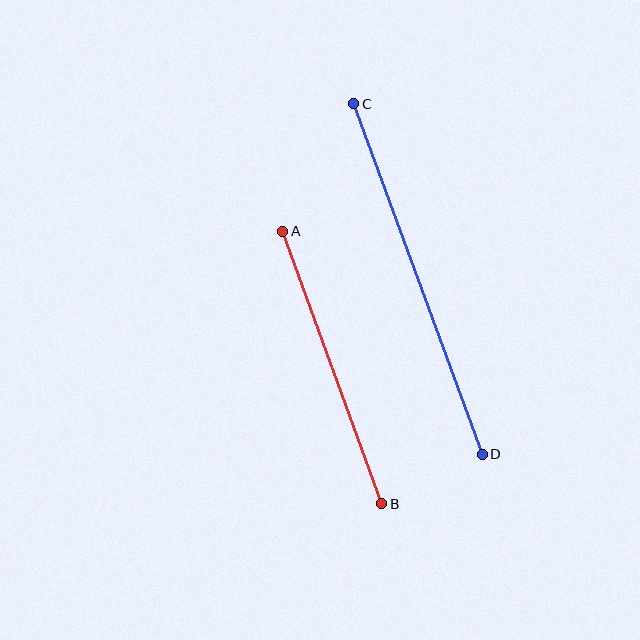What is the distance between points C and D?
The distance is approximately 373 pixels.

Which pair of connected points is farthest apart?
Points C and D are farthest apart.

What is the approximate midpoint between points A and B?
The midpoint is at approximately (332, 368) pixels.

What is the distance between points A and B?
The distance is approximately 290 pixels.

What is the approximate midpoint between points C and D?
The midpoint is at approximately (418, 279) pixels.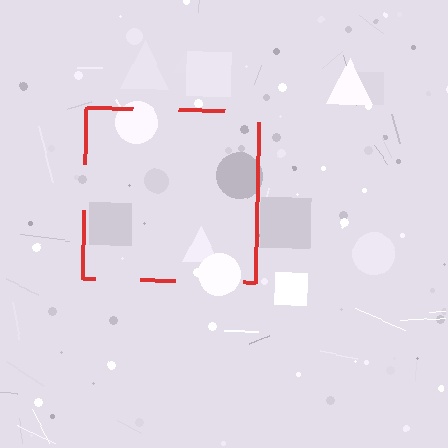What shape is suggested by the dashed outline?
The dashed outline suggests a square.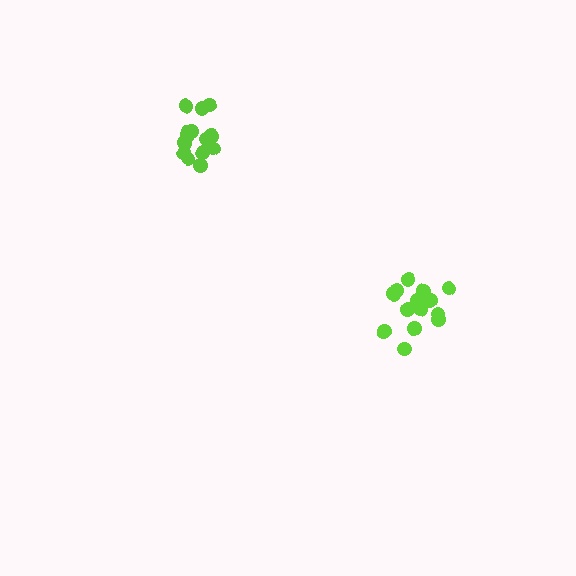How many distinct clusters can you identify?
There are 2 distinct clusters.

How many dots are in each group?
Group 1: 14 dots, Group 2: 14 dots (28 total).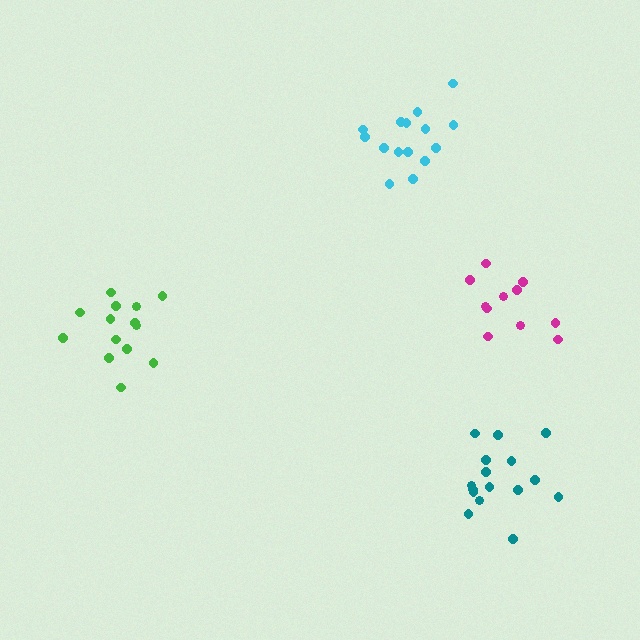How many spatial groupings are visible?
There are 4 spatial groupings.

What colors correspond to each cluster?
The clusters are colored: magenta, teal, green, cyan.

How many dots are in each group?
Group 1: 11 dots, Group 2: 16 dots, Group 3: 14 dots, Group 4: 15 dots (56 total).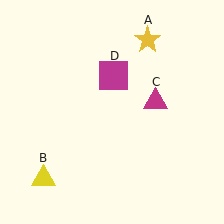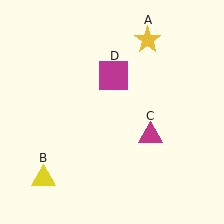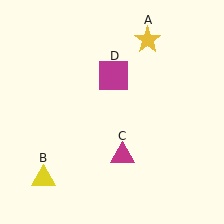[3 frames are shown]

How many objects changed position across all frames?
1 object changed position: magenta triangle (object C).